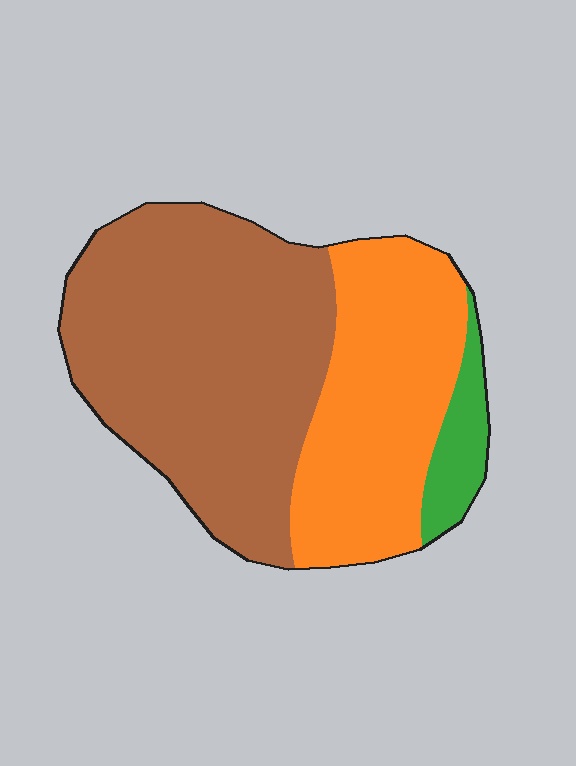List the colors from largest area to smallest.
From largest to smallest: brown, orange, green.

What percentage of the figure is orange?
Orange takes up about one third (1/3) of the figure.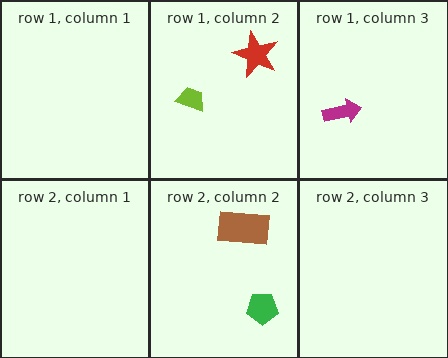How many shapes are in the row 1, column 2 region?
2.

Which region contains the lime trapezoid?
The row 1, column 2 region.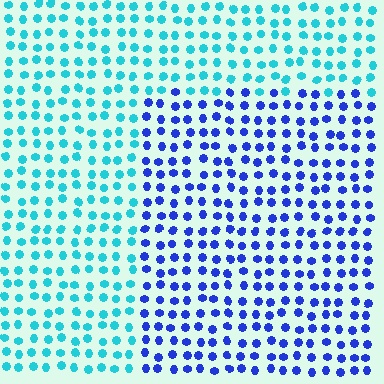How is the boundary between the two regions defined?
The boundary is defined purely by a slight shift in hue (about 49 degrees). Spacing, size, and orientation are identical on both sides.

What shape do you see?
I see a rectangle.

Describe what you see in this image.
The image is filled with small cyan elements in a uniform arrangement. A rectangle-shaped region is visible where the elements are tinted to a slightly different hue, forming a subtle color boundary.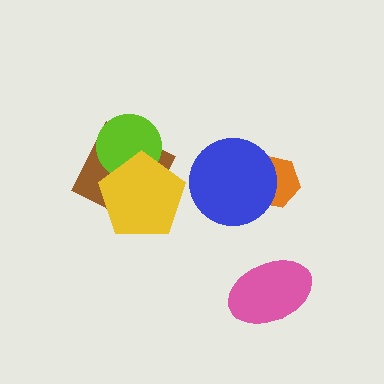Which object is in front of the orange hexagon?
The blue circle is in front of the orange hexagon.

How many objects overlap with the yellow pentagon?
2 objects overlap with the yellow pentagon.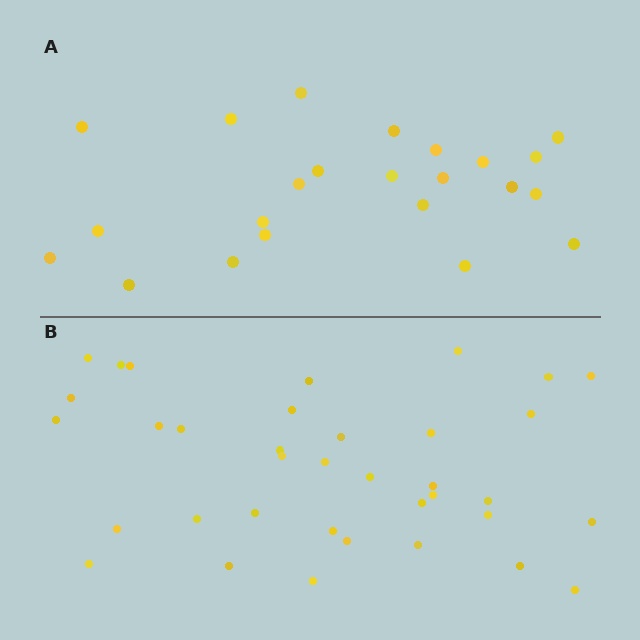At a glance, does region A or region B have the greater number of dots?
Region B (the bottom region) has more dots.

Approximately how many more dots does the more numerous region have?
Region B has approximately 15 more dots than region A.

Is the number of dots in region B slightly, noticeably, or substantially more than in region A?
Region B has substantially more. The ratio is roughly 1.6 to 1.